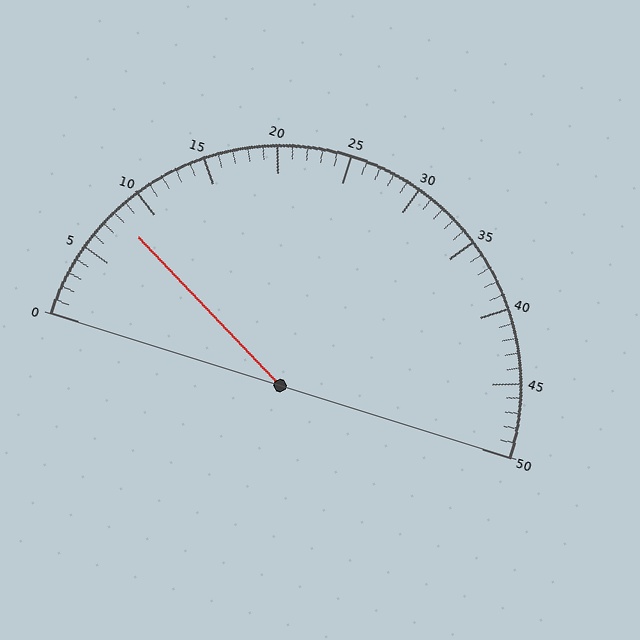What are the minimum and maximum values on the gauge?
The gauge ranges from 0 to 50.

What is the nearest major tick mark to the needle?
The nearest major tick mark is 10.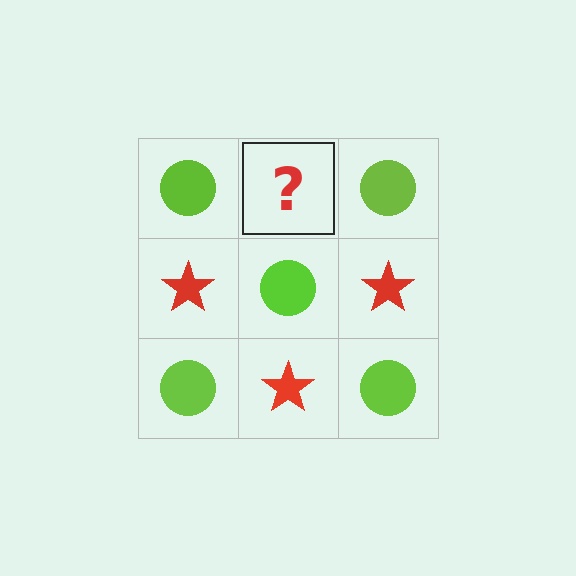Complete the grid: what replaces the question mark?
The question mark should be replaced with a red star.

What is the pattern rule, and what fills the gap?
The rule is that it alternates lime circle and red star in a checkerboard pattern. The gap should be filled with a red star.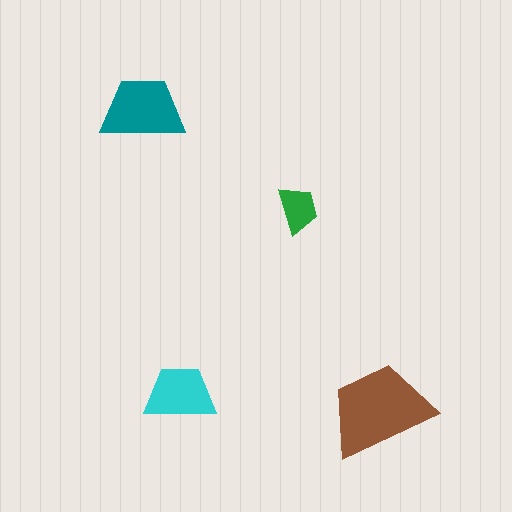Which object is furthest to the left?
The teal trapezoid is leftmost.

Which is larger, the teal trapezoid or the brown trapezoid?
The brown one.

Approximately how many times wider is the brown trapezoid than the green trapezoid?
About 2 times wider.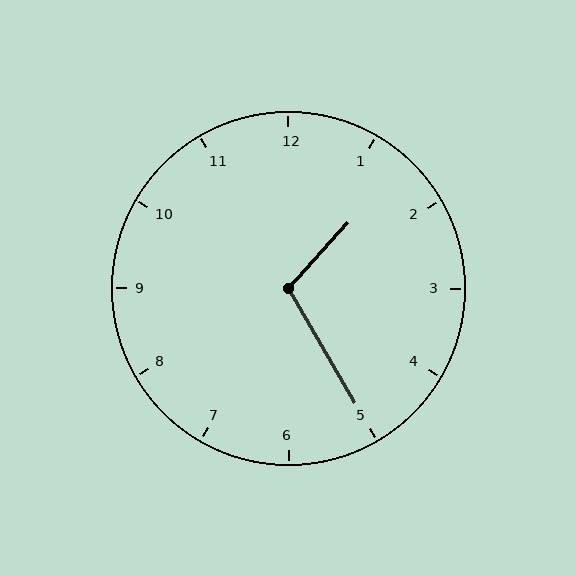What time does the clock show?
1:25.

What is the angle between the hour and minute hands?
Approximately 108 degrees.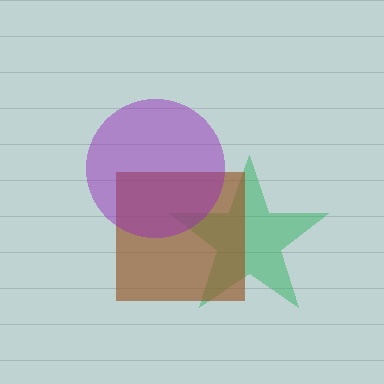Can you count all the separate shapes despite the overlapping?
Yes, there are 3 separate shapes.